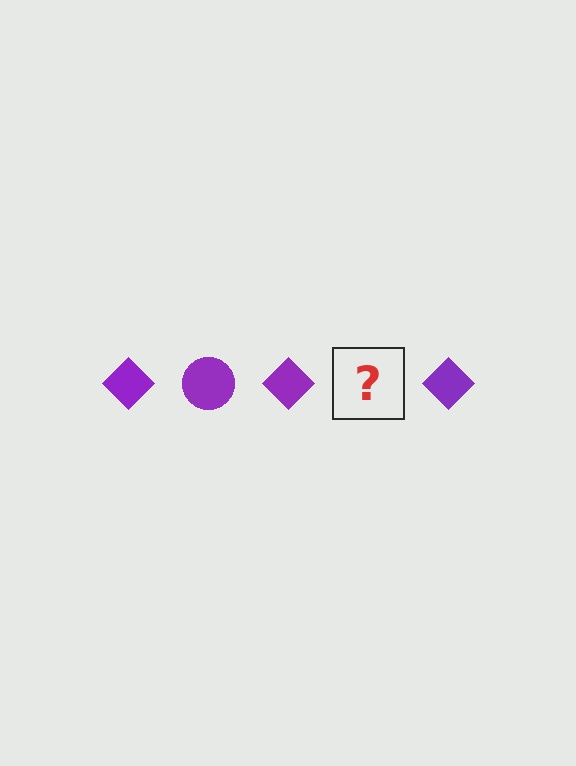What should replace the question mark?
The question mark should be replaced with a purple circle.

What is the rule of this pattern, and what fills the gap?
The rule is that the pattern cycles through diamond, circle shapes in purple. The gap should be filled with a purple circle.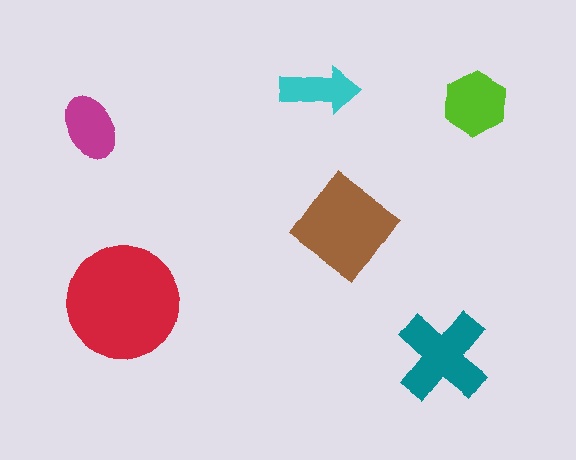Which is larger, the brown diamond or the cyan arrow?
The brown diamond.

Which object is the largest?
The red circle.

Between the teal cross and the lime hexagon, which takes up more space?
The teal cross.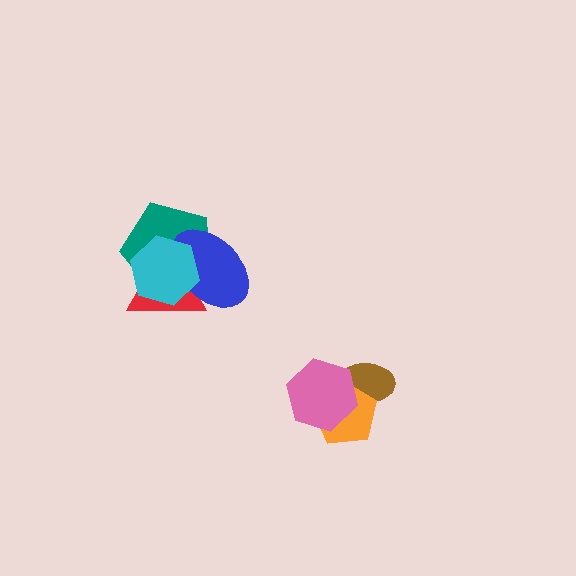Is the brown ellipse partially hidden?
Yes, it is partially covered by another shape.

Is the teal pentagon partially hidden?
Yes, it is partially covered by another shape.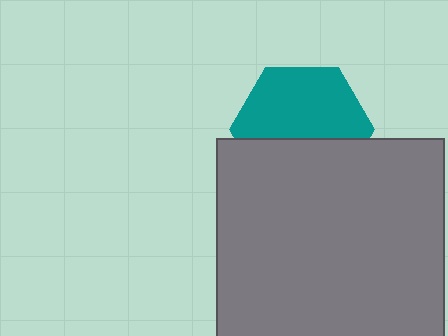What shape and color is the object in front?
The object in front is a gray square.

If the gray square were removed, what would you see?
You would see the complete teal hexagon.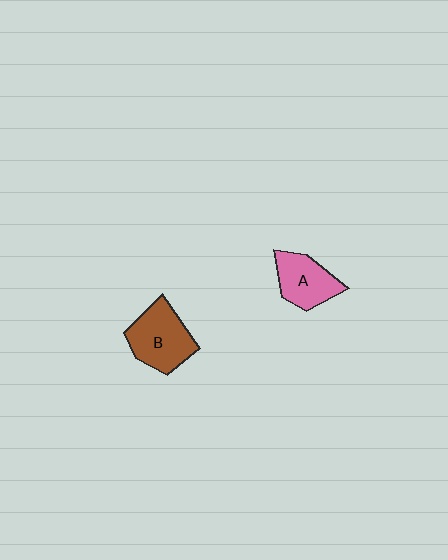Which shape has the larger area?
Shape B (brown).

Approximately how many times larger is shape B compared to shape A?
Approximately 1.2 times.